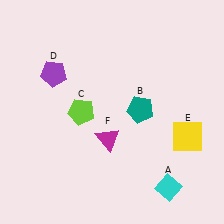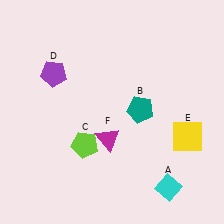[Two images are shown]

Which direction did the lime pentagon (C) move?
The lime pentagon (C) moved down.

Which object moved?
The lime pentagon (C) moved down.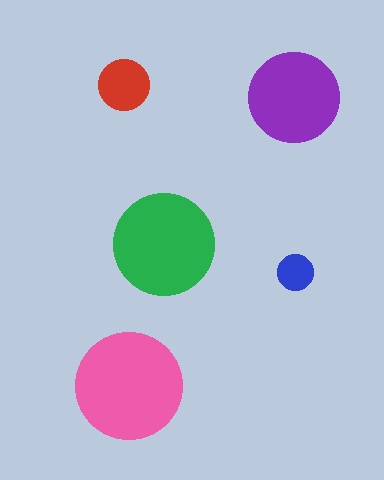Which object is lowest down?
The pink circle is bottommost.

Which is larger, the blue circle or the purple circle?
The purple one.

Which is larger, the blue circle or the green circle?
The green one.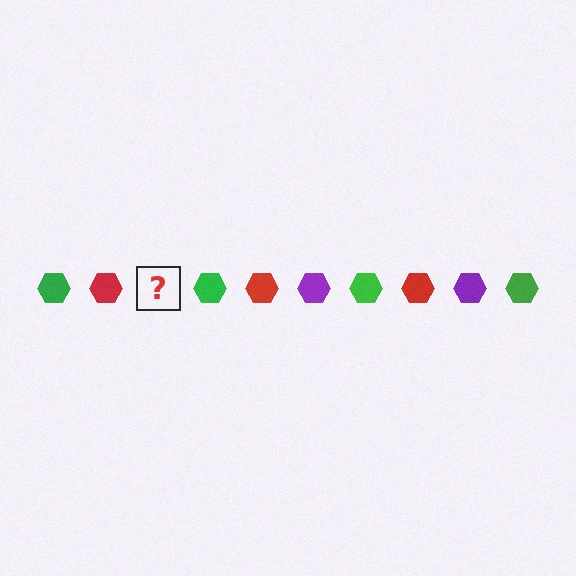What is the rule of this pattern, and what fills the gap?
The rule is that the pattern cycles through green, red, purple hexagons. The gap should be filled with a purple hexagon.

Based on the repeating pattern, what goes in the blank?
The blank should be a purple hexagon.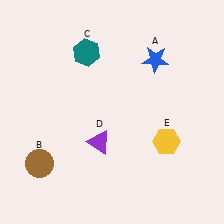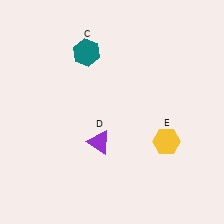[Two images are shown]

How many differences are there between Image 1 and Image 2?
There are 2 differences between the two images.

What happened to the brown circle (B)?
The brown circle (B) was removed in Image 2. It was in the bottom-left area of Image 1.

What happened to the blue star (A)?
The blue star (A) was removed in Image 2. It was in the top-right area of Image 1.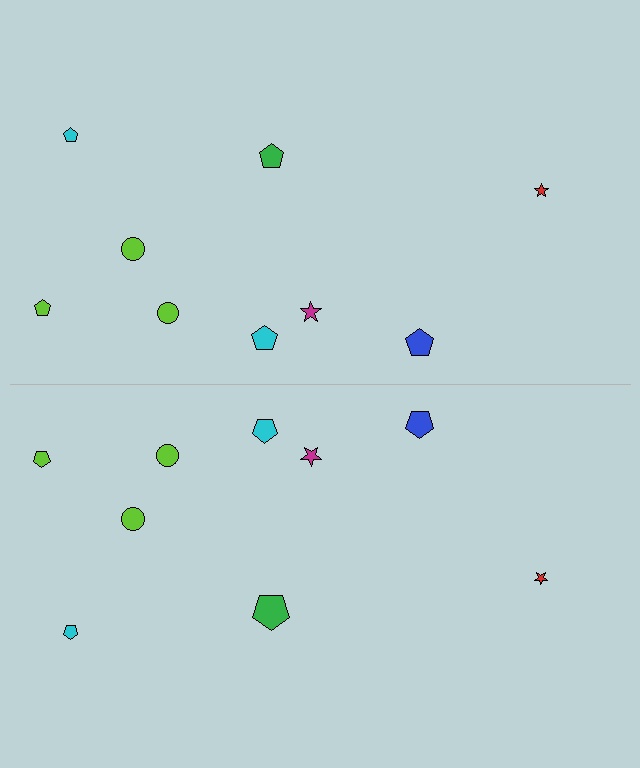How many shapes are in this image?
There are 18 shapes in this image.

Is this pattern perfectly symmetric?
No, the pattern is not perfectly symmetric. The green pentagon on the bottom side has a different size than its mirror counterpart.